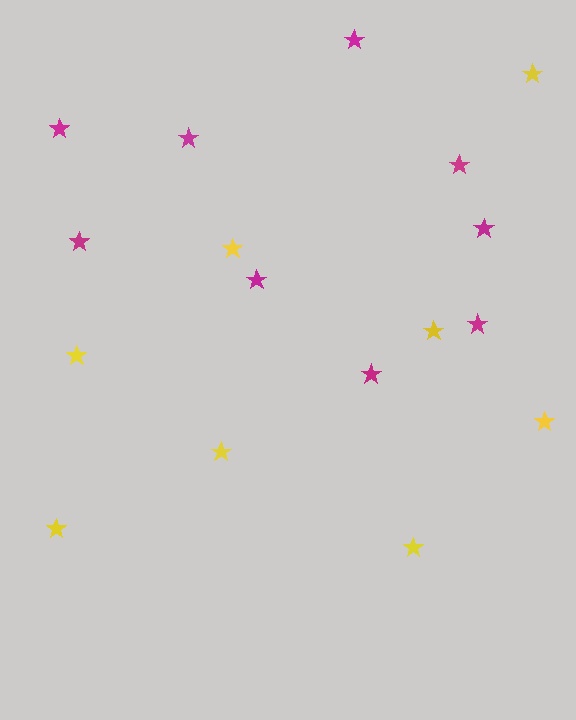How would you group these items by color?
There are 2 groups: one group of magenta stars (9) and one group of yellow stars (8).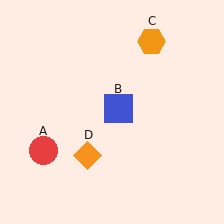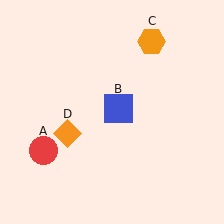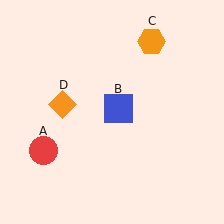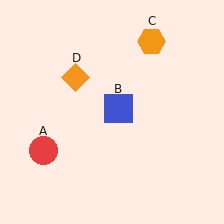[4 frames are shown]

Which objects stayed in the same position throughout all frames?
Red circle (object A) and blue square (object B) and orange hexagon (object C) remained stationary.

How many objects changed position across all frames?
1 object changed position: orange diamond (object D).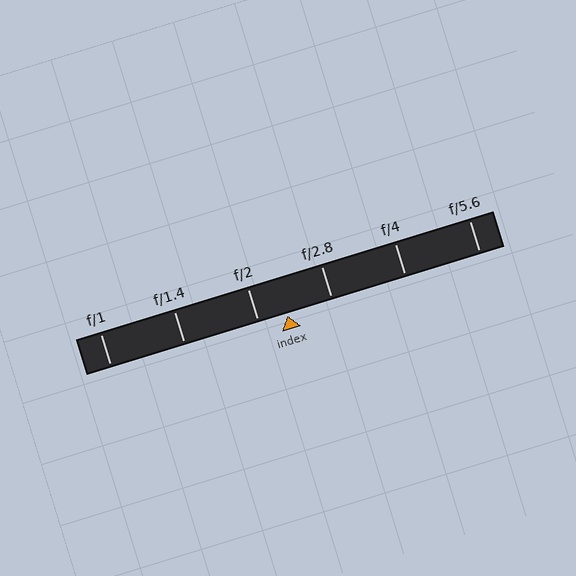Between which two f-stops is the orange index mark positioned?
The index mark is between f/2 and f/2.8.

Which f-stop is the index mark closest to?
The index mark is closest to f/2.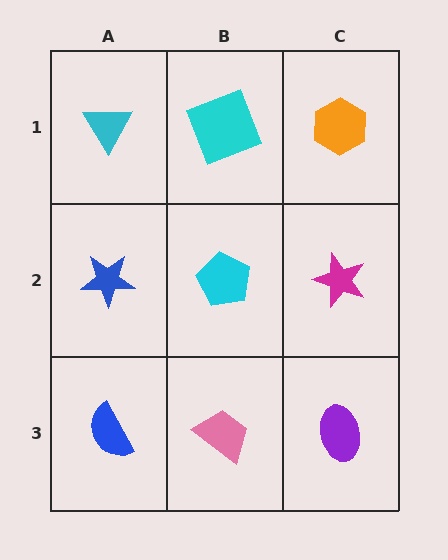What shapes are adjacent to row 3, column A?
A blue star (row 2, column A), a pink trapezoid (row 3, column B).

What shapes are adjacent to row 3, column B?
A cyan pentagon (row 2, column B), a blue semicircle (row 3, column A), a purple ellipse (row 3, column C).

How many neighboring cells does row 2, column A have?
3.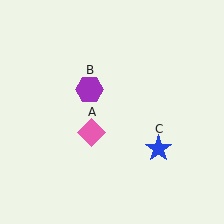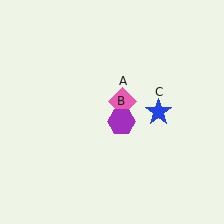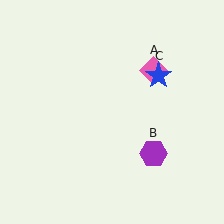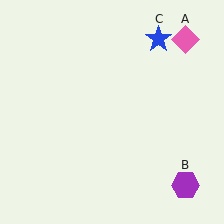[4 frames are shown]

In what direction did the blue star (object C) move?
The blue star (object C) moved up.